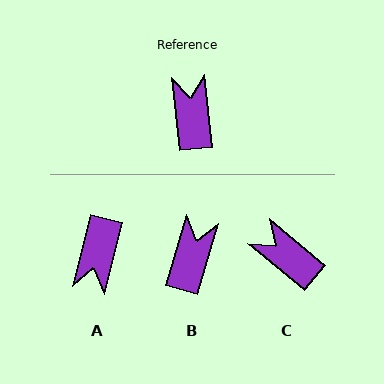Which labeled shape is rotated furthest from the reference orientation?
A, about 160 degrees away.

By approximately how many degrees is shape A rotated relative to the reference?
Approximately 160 degrees counter-clockwise.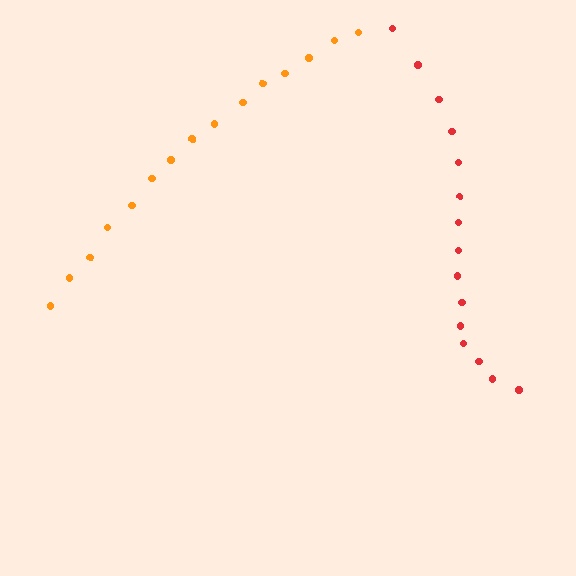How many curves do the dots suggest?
There are 2 distinct paths.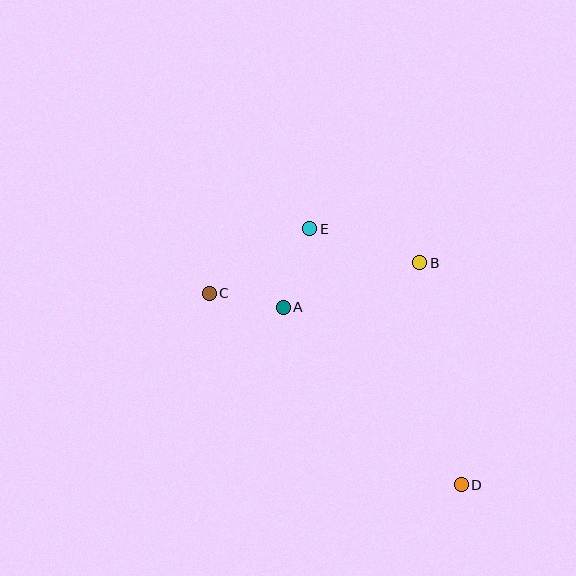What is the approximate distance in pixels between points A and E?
The distance between A and E is approximately 83 pixels.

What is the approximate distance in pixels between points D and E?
The distance between D and E is approximately 297 pixels.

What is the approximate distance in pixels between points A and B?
The distance between A and B is approximately 144 pixels.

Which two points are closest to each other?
Points A and C are closest to each other.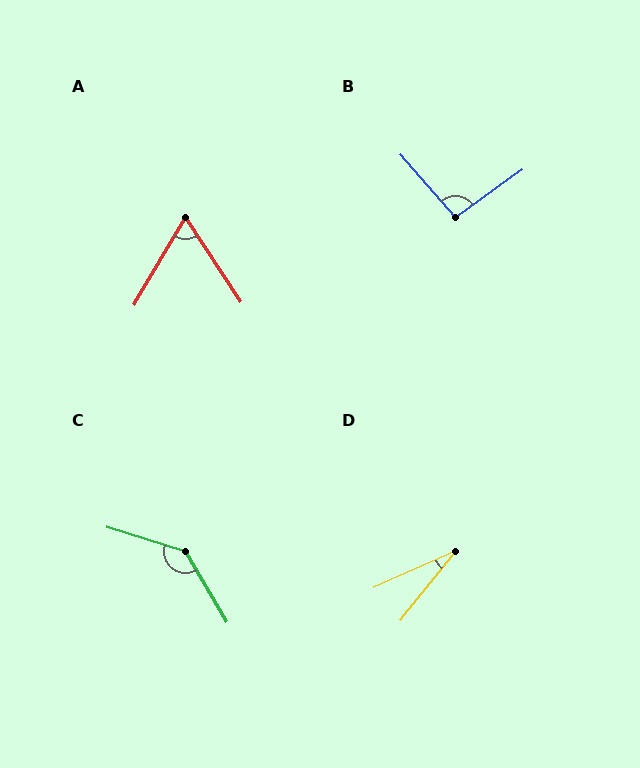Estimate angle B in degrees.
Approximately 95 degrees.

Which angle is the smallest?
D, at approximately 28 degrees.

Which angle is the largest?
C, at approximately 138 degrees.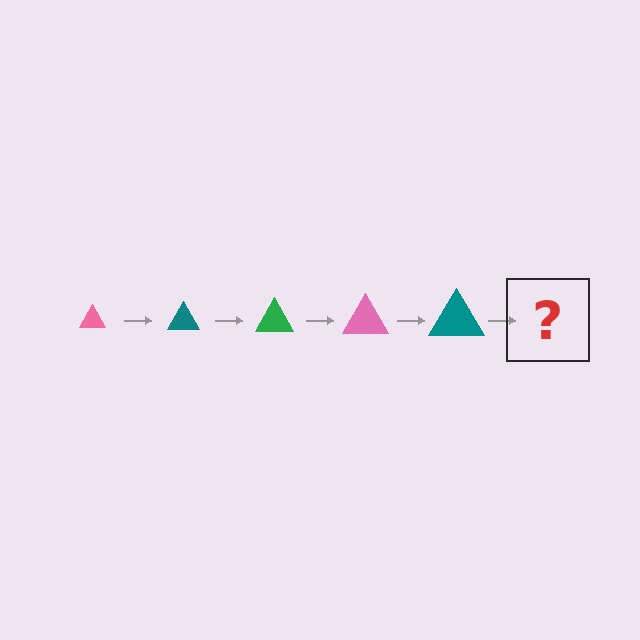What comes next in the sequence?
The next element should be a green triangle, larger than the previous one.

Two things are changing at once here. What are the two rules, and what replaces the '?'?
The two rules are that the triangle grows larger each step and the color cycles through pink, teal, and green. The '?' should be a green triangle, larger than the previous one.